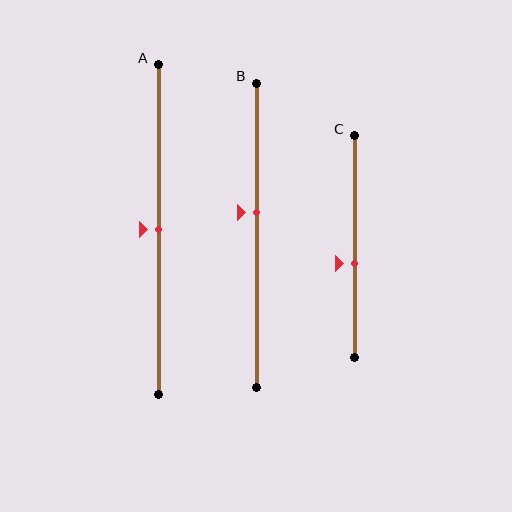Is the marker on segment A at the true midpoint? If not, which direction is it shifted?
Yes, the marker on segment A is at the true midpoint.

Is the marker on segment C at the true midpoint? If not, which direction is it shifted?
No, the marker on segment C is shifted downward by about 8% of the segment length.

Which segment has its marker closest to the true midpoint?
Segment A has its marker closest to the true midpoint.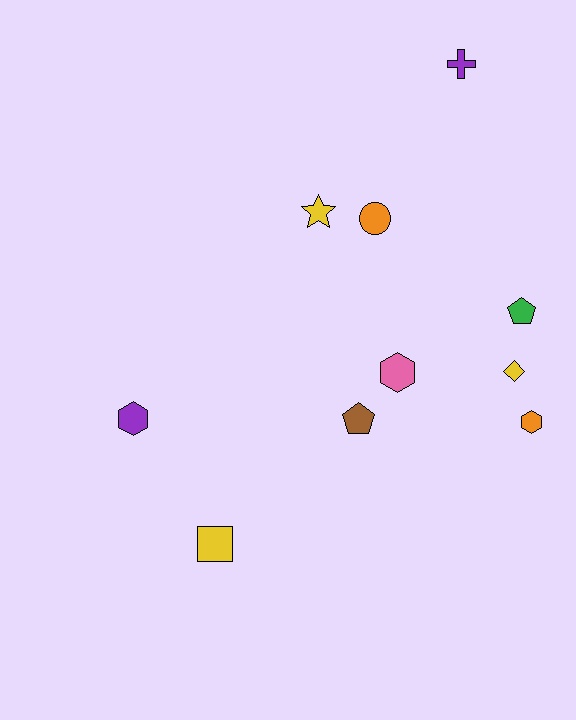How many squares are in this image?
There is 1 square.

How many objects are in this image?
There are 10 objects.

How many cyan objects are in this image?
There are no cyan objects.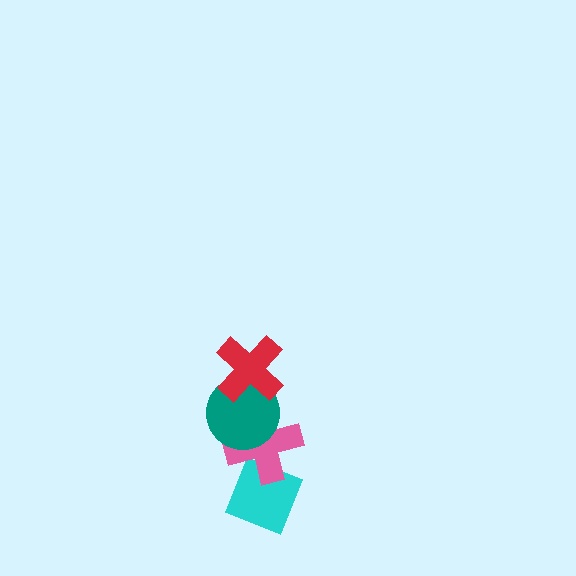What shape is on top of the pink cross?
The teal circle is on top of the pink cross.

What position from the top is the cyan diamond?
The cyan diamond is 4th from the top.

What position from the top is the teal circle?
The teal circle is 2nd from the top.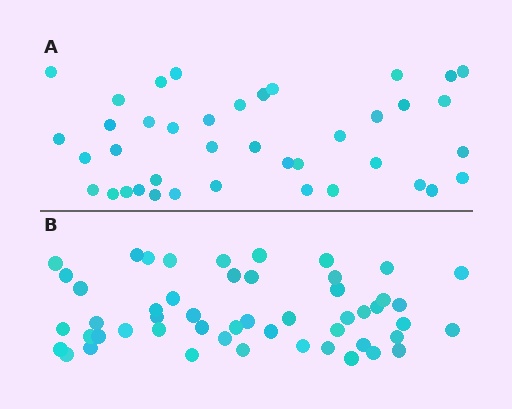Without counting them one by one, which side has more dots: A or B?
Region B (the bottom region) has more dots.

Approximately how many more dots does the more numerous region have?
Region B has roughly 12 or so more dots than region A.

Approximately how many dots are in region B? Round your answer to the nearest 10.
About 50 dots. (The exact count is 51, which rounds to 50.)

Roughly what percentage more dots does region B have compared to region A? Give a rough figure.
About 30% more.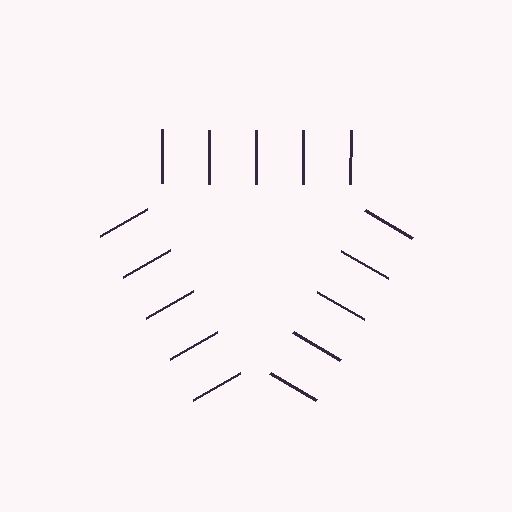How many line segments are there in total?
15 — 5 along each of the 3 edges.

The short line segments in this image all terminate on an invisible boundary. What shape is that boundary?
An illusory triangle — the line segments terminate on its edges but no continuous stroke is drawn.